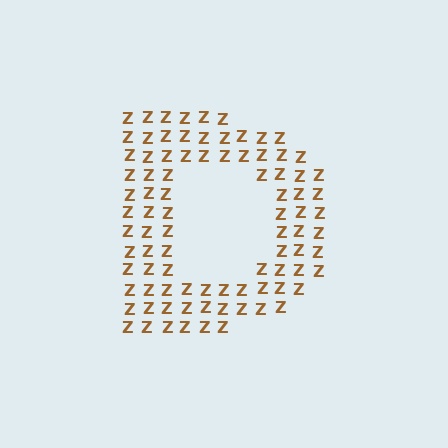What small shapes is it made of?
It is made of small letter Z's.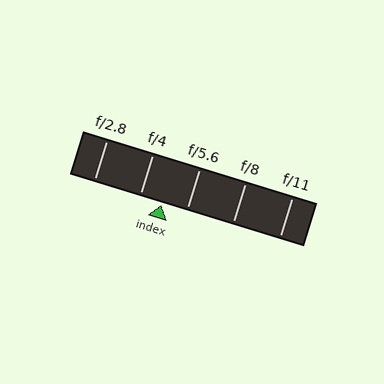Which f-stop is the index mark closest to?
The index mark is closest to f/4.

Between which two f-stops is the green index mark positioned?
The index mark is between f/4 and f/5.6.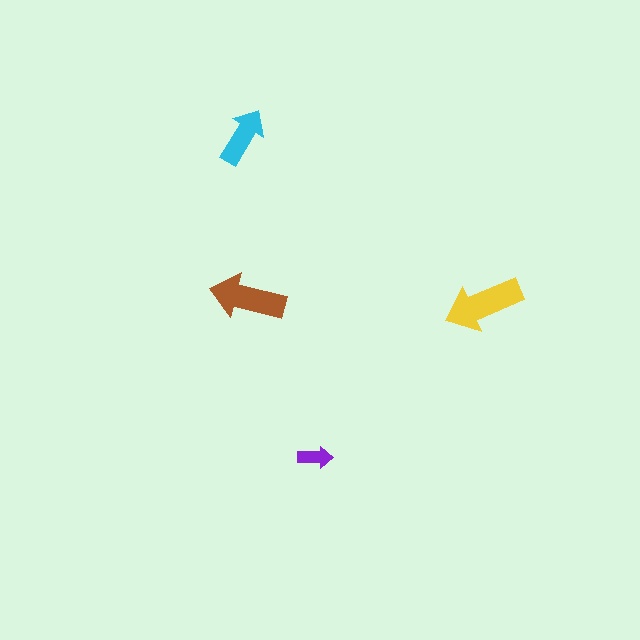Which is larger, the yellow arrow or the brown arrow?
The yellow one.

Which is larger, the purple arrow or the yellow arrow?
The yellow one.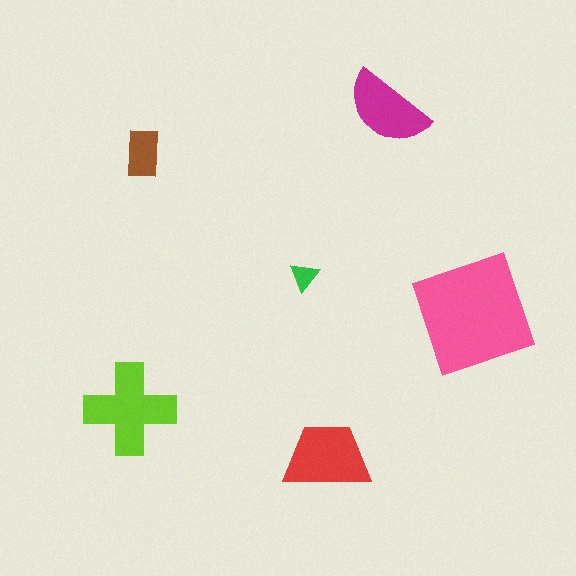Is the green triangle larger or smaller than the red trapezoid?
Smaller.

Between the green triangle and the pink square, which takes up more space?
The pink square.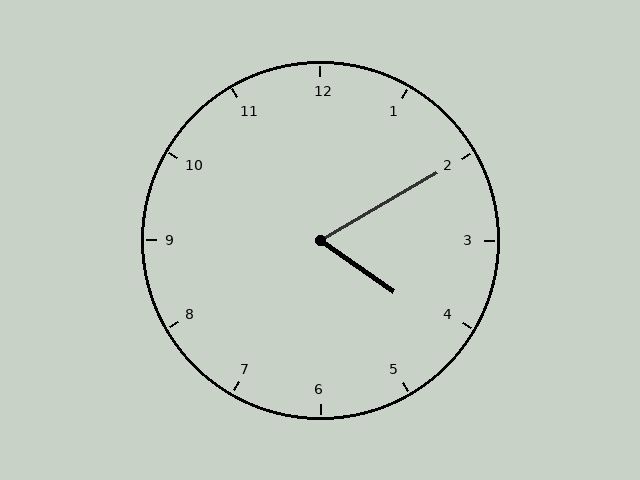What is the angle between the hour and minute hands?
Approximately 65 degrees.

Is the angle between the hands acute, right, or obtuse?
It is acute.